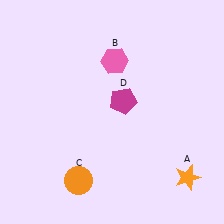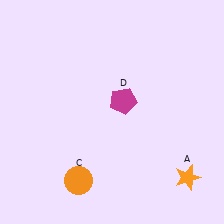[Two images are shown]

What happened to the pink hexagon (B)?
The pink hexagon (B) was removed in Image 2. It was in the top-right area of Image 1.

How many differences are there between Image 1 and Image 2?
There is 1 difference between the two images.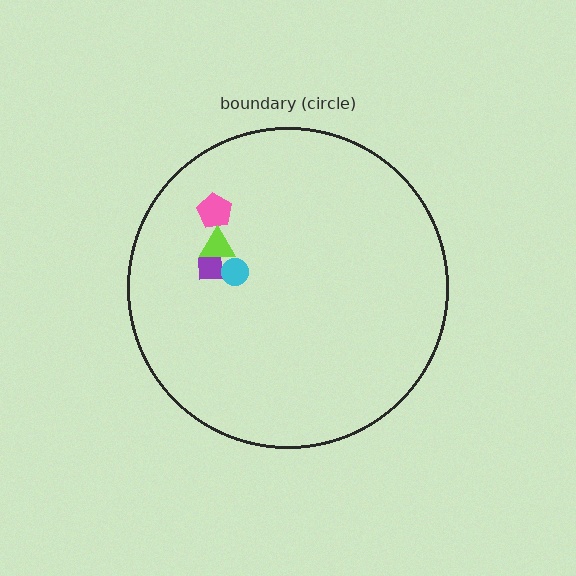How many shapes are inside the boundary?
4 inside, 0 outside.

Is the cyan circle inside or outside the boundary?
Inside.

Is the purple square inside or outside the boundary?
Inside.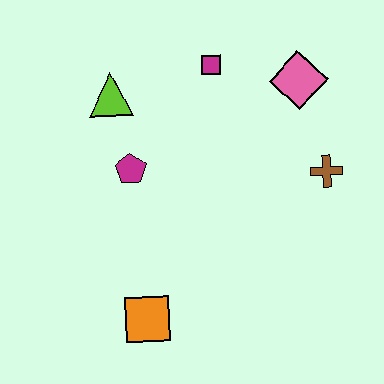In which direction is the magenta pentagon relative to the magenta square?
The magenta pentagon is below the magenta square.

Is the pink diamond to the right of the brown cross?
No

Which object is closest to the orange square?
The magenta pentagon is closest to the orange square.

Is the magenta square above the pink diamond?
Yes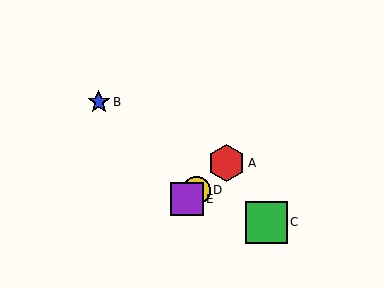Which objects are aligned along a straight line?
Objects A, D, E are aligned along a straight line.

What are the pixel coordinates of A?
Object A is at (226, 163).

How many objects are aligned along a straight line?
3 objects (A, D, E) are aligned along a straight line.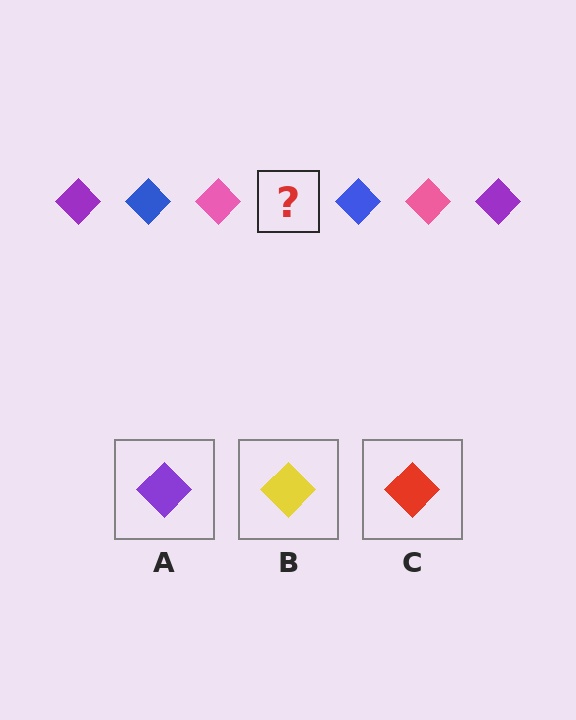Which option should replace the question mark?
Option A.